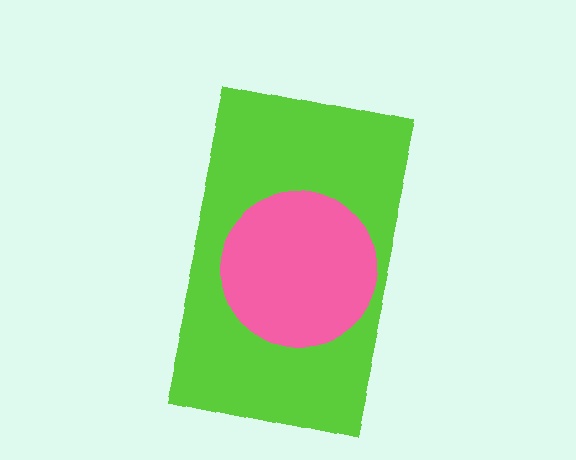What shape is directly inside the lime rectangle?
The pink circle.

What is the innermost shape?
The pink circle.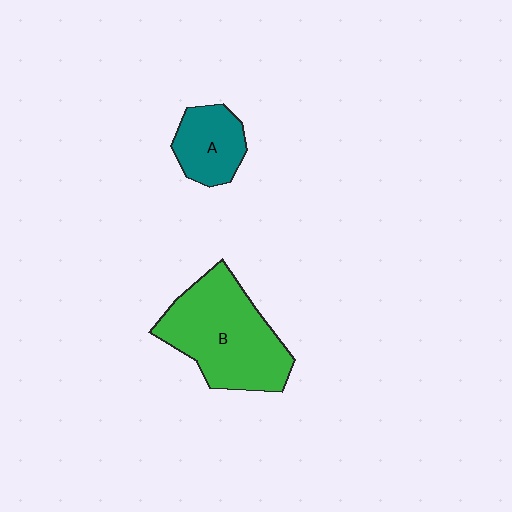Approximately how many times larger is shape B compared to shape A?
Approximately 2.3 times.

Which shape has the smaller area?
Shape A (teal).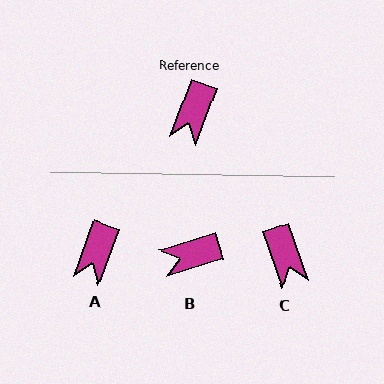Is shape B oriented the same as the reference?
No, it is off by about 53 degrees.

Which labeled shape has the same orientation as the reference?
A.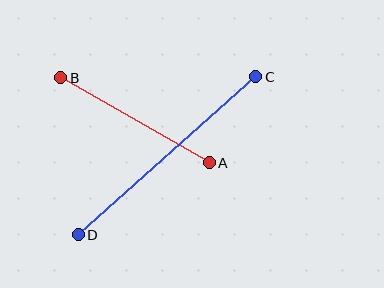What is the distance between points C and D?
The distance is approximately 238 pixels.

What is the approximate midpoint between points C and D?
The midpoint is at approximately (167, 156) pixels.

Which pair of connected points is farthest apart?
Points C and D are farthest apart.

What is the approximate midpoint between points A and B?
The midpoint is at approximately (135, 120) pixels.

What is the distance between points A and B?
The distance is approximately 171 pixels.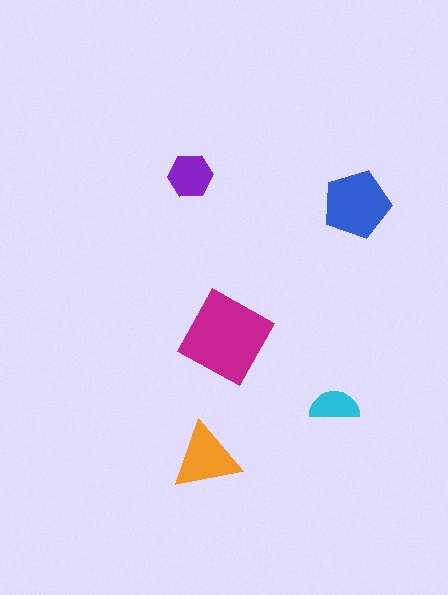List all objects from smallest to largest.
The cyan semicircle, the purple hexagon, the orange triangle, the blue pentagon, the magenta diamond.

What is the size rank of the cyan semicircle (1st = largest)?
5th.